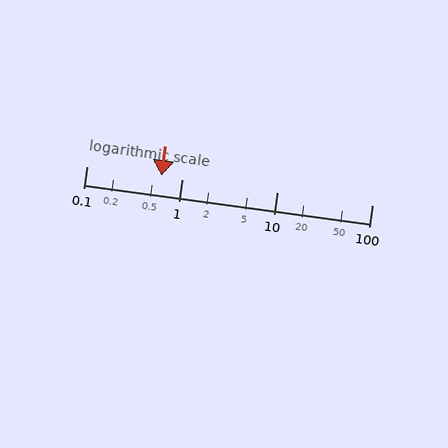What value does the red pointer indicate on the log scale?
The pointer indicates approximately 0.61.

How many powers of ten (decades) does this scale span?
The scale spans 3 decades, from 0.1 to 100.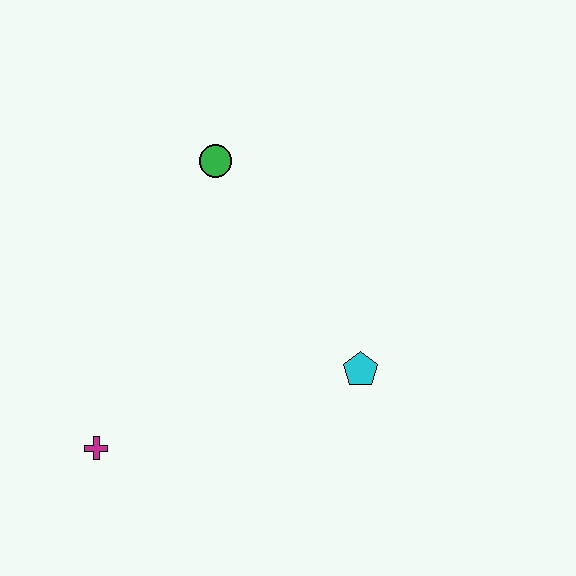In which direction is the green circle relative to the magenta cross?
The green circle is above the magenta cross.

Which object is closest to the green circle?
The cyan pentagon is closest to the green circle.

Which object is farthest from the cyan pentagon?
The magenta cross is farthest from the cyan pentagon.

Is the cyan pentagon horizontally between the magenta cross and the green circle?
No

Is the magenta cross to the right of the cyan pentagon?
No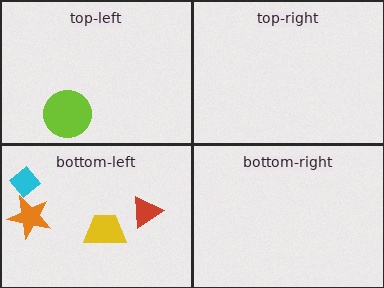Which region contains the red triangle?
The bottom-left region.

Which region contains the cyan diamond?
The bottom-left region.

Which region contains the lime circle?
The top-left region.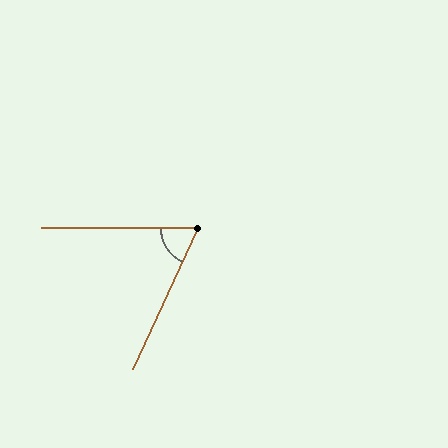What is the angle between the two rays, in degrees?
Approximately 65 degrees.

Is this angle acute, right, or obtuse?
It is acute.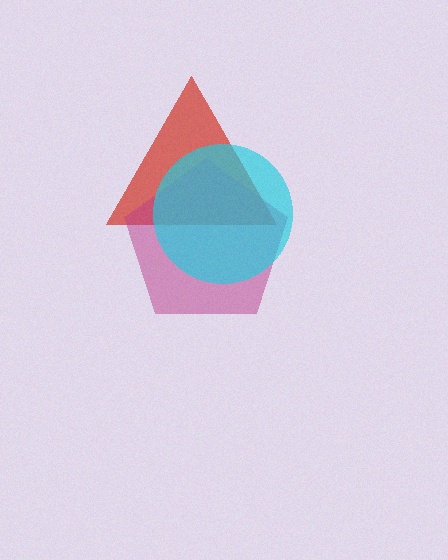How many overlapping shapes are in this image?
There are 3 overlapping shapes in the image.